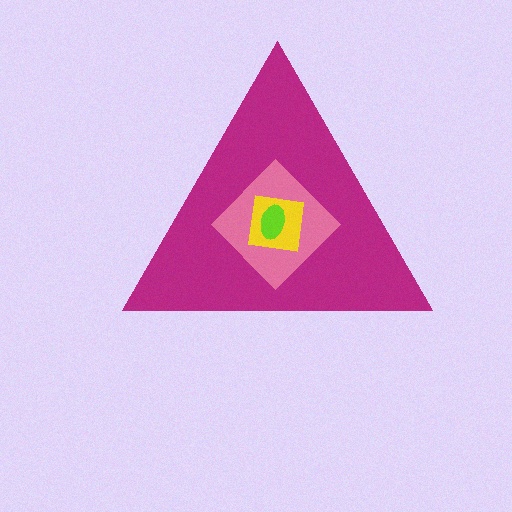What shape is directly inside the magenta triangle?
The pink diamond.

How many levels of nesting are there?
4.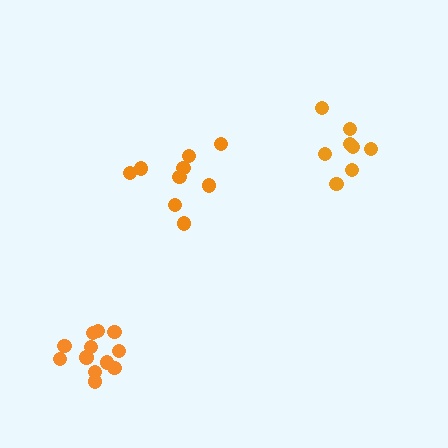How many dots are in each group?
Group 1: 9 dots, Group 2: 12 dots, Group 3: 8 dots (29 total).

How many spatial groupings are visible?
There are 3 spatial groupings.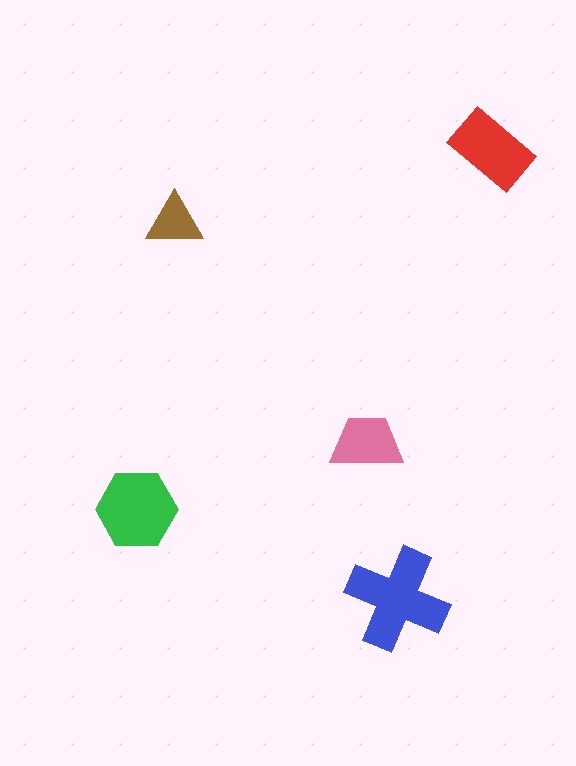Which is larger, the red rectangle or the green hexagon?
The green hexagon.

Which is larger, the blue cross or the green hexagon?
The blue cross.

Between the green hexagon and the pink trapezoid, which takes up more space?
The green hexagon.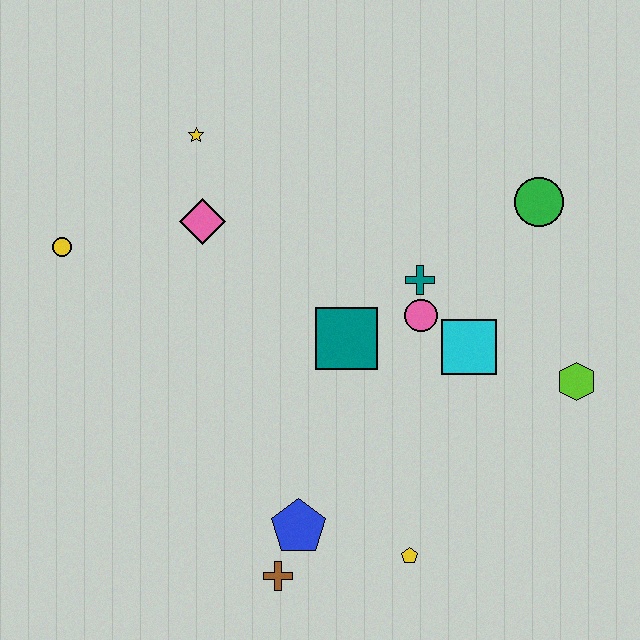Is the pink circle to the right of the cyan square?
No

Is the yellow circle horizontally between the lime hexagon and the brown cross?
No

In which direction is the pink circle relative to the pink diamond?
The pink circle is to the right of the pink diamond.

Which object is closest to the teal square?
The pink circle is closest to the teal square.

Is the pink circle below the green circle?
Yes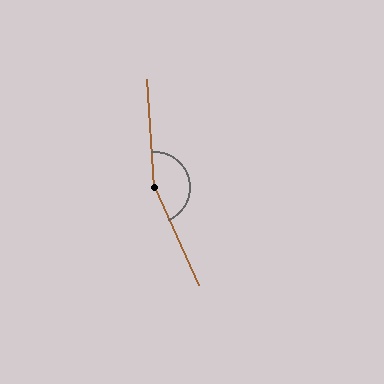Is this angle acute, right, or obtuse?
It is obtuse.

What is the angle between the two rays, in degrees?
Approximately 160 degrees.